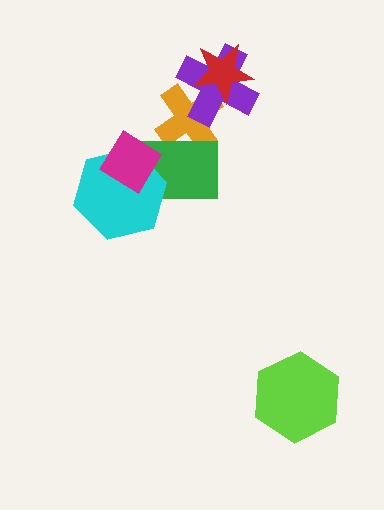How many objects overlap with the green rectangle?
3 objects overlap with the green rectangle.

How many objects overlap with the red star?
2 objects overlap with the red star.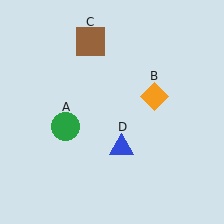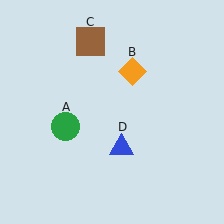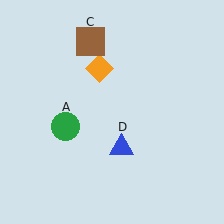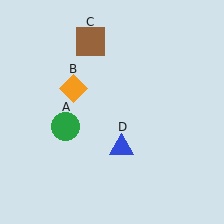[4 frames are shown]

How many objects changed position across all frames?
1 object changed position: orange diamond (object B).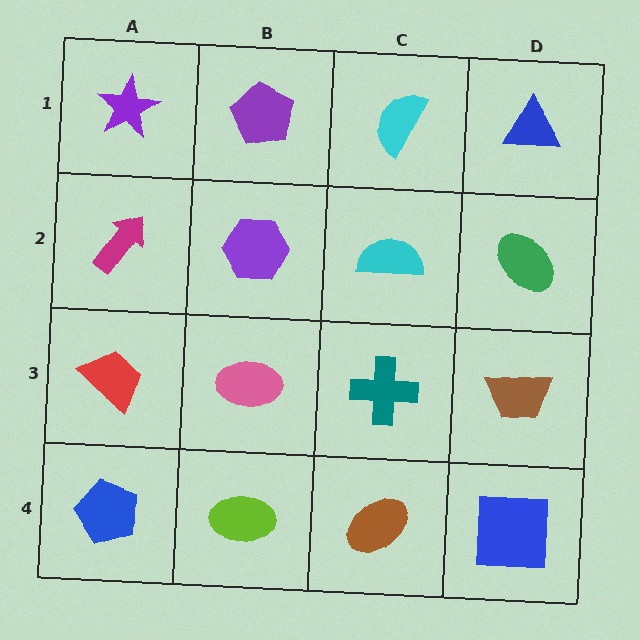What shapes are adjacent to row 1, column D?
A green ellipse (row 2, column D), a cyan semicircle (row 1, column C).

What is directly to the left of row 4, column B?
A blue pentagon.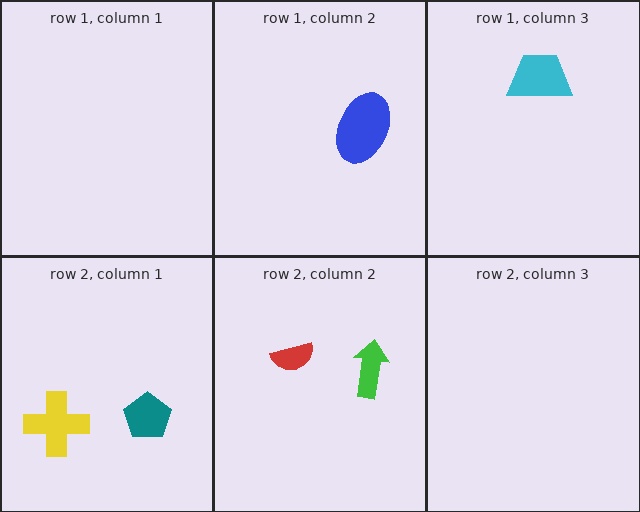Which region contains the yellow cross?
The row 2, column 1 region.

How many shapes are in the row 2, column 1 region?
2.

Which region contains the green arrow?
The row 2, column 2 region.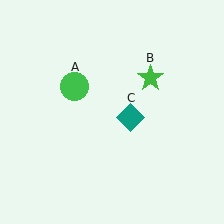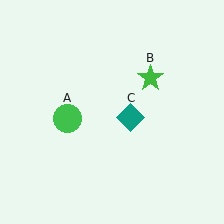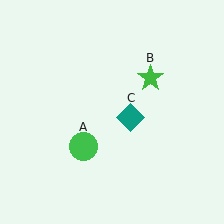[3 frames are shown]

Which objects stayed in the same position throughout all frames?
Green star (object B) and teal diamond (object C) remained stationary.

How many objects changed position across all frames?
1 object changed position: green circle (object A).